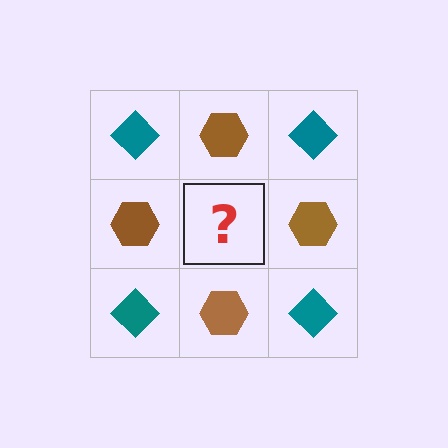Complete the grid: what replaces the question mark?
The question mark should be replaced with a teal diamond.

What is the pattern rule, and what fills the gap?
The rule is that it alternates teal diamond and brown hexagon in a checkerboard pattern. The gap should be filled with a teal diamond.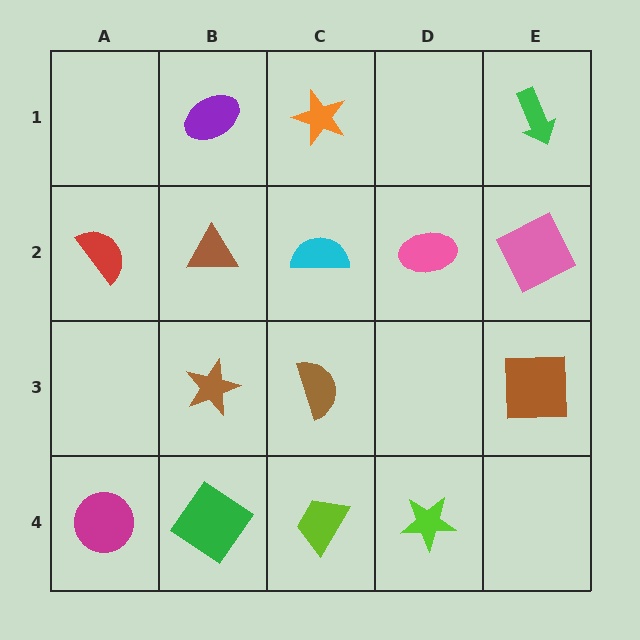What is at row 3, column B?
A brown star.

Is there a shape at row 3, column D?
No, that cell is empty.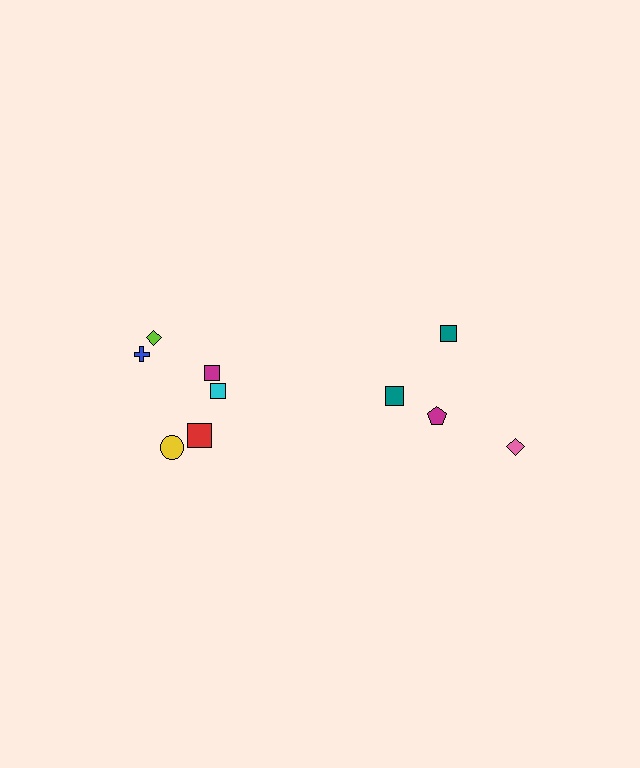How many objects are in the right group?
There are 4 objects.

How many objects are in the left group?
There are 6 objects.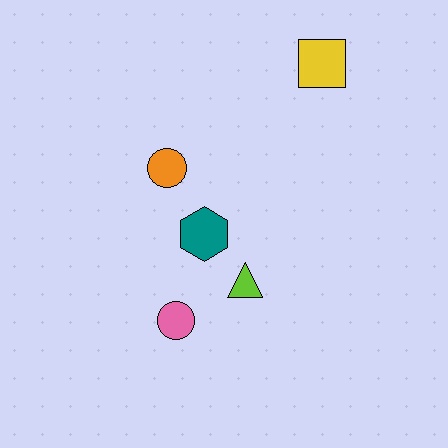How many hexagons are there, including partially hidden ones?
There is 1 hexagon.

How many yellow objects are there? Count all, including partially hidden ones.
There is 1 yellow object.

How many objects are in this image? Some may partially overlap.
There are 5 objects.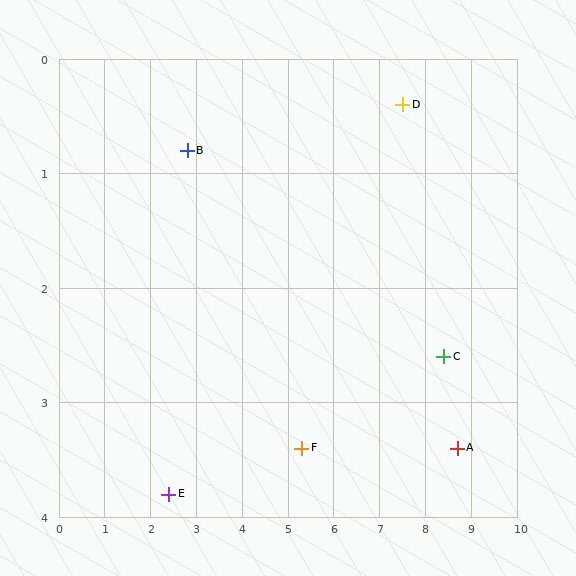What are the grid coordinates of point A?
Point A is at approximately (8.7, 3.4).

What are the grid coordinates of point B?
Point B is at approximately (2.8, 0.8).